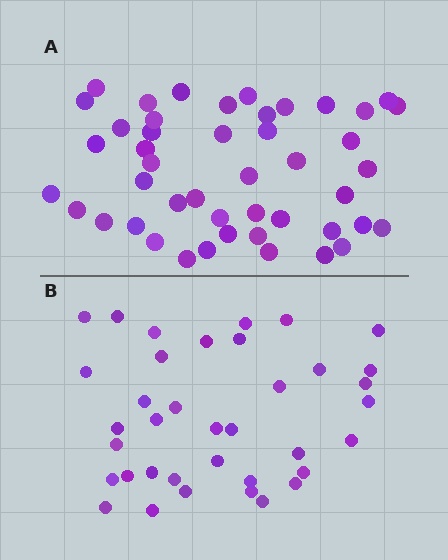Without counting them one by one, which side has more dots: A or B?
Region A (the top region) has more dots.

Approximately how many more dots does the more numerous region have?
Region A has roughly 8 or so more dots than region B.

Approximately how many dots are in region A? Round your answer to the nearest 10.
About 50 dots. (The exact count is 46, which rounds to 50.)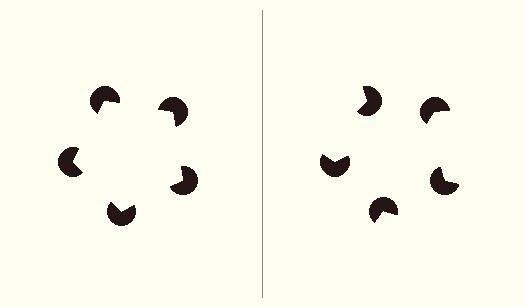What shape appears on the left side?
An illusory pentagon.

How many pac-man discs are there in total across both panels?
10 — 5 on each side.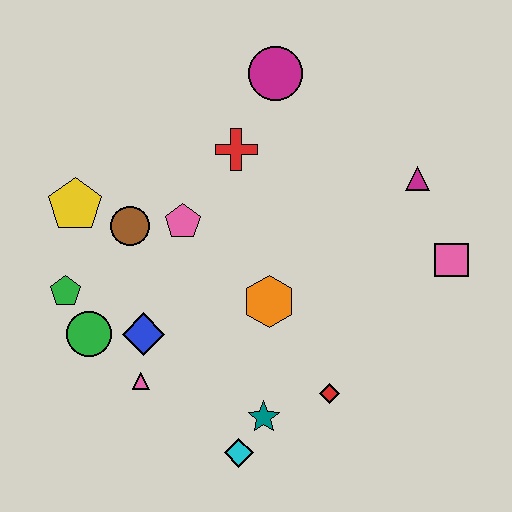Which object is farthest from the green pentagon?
The pink square is farthest from the green pentagon.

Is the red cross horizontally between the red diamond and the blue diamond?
Yes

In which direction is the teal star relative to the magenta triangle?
The teal star is below the magenta triangle.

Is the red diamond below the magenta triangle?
Yes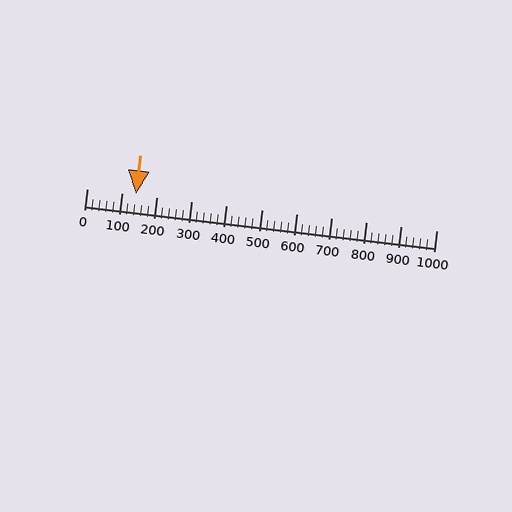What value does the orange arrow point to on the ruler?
The orange arrow points to approximately 140.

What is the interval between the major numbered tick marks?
The major tick marks are spaced 100 units apart.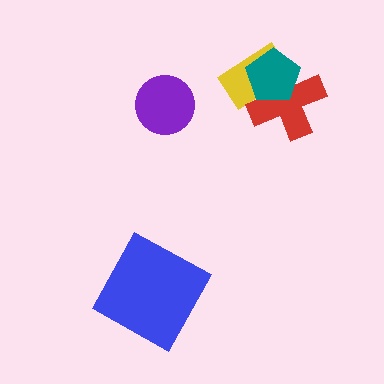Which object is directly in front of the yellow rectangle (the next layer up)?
The red cross is directly in front of the yellow rectangle.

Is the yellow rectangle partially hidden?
Yes, it is partially covered by another shape.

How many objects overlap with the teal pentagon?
2 objects overlap with the teal pentagon.